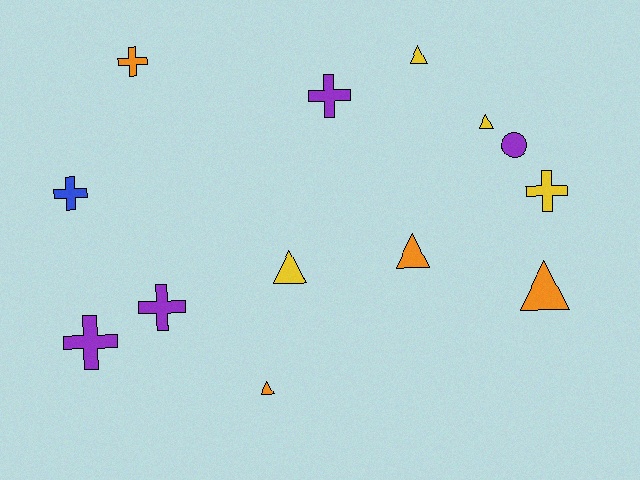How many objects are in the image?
There are 13 objects.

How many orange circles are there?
There are no orange circles.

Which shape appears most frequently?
Triangle, with 6 objects.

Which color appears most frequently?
Purple, with 4 objects.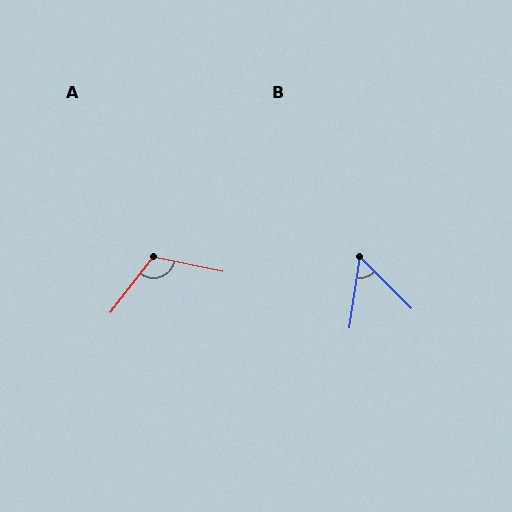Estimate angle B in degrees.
Approximately 53 degrees.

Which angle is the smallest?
B, at approximately 53 degrees.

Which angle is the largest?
A, at approximately 116 degrees.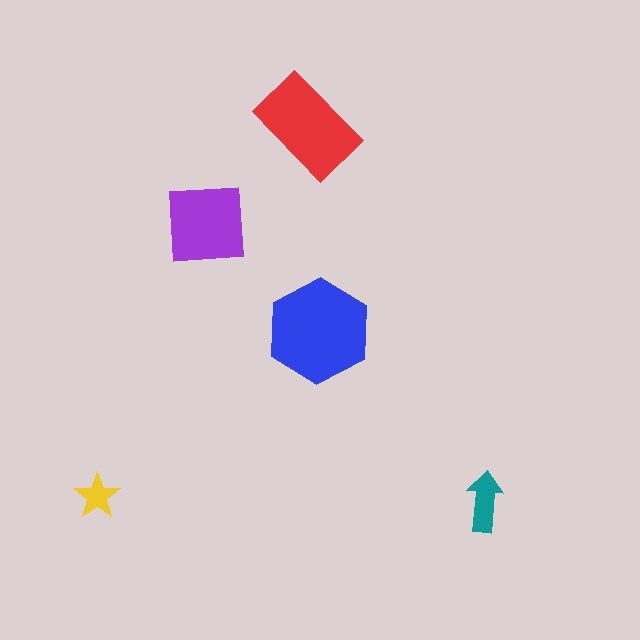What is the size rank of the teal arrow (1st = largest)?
4th.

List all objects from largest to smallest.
The blue hexagon, the red rectangle, the purple square, the teal arrow, the yellow star.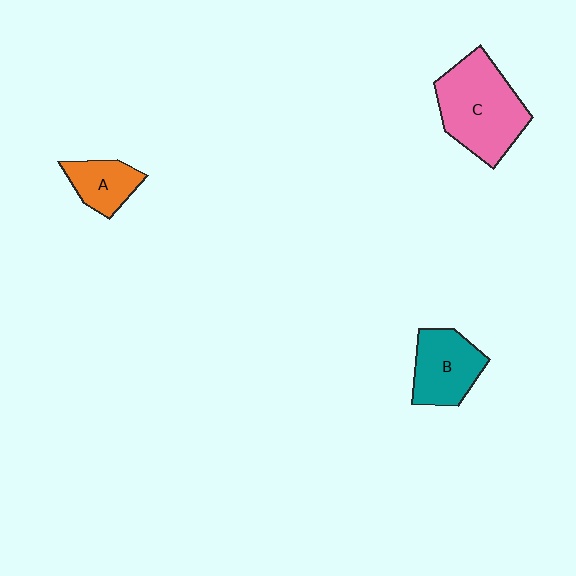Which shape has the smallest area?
Shape A (orange).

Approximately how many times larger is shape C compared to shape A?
Approximately 2.3 times.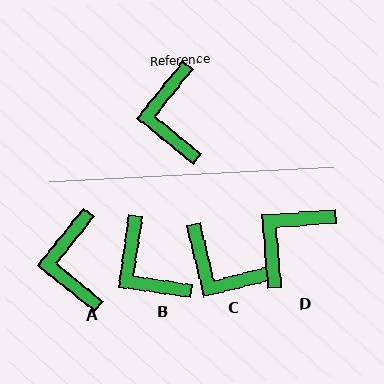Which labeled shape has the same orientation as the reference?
A.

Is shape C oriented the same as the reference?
No, it is off by about 53 degrees.